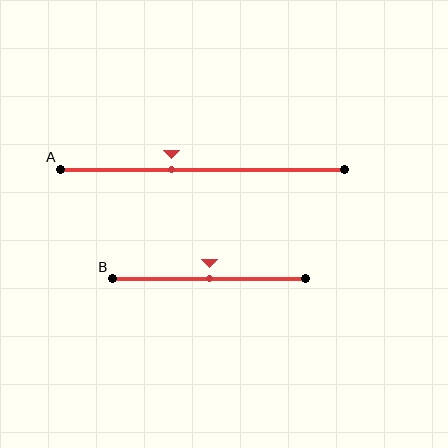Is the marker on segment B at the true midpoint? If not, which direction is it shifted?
Yes, the marker on segment B is at the true midpoint.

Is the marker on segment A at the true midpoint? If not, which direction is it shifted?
No, the marker on segment A is shifted to the left by about 11% of the segment length.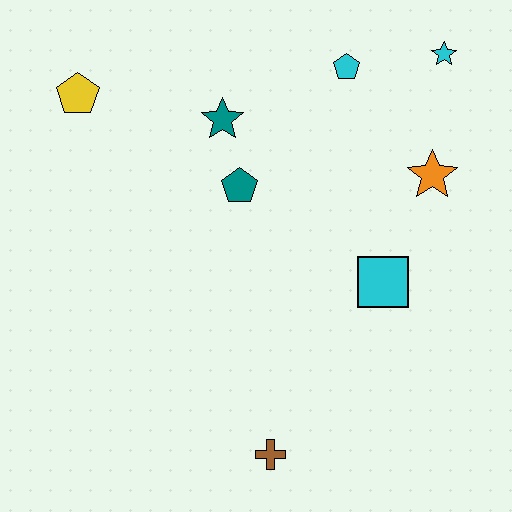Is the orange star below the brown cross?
No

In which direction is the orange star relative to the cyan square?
The orange star is above the cyan square.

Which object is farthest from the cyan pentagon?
The brown cross is farthest from the cyan pentagon.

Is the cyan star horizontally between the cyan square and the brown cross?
No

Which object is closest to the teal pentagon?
The teal star is closest to the teal pentagon.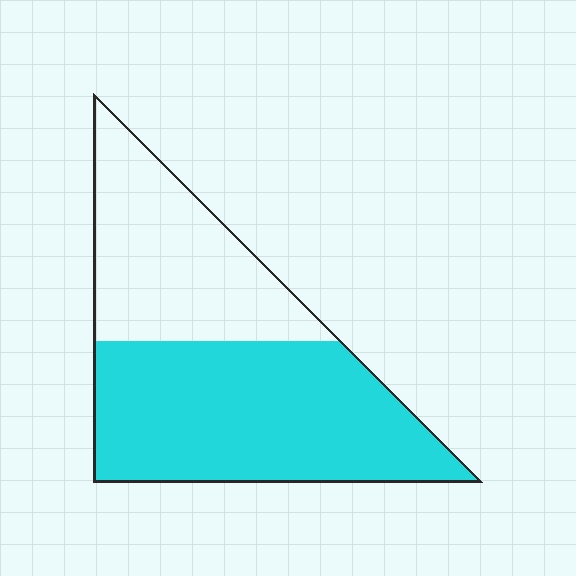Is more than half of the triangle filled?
Yes.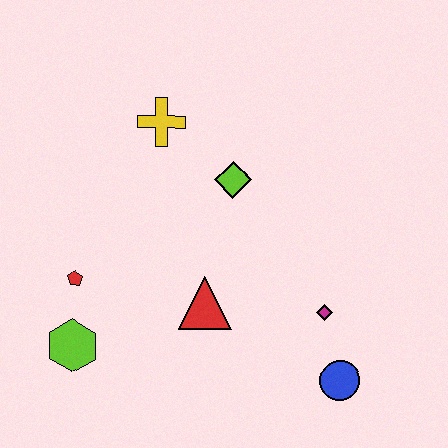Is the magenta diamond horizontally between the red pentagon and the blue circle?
Yes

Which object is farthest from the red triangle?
The yellow cross is farthest from the red triangle.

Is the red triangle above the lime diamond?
No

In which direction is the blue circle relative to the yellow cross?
The blue circle is below the yellow cross.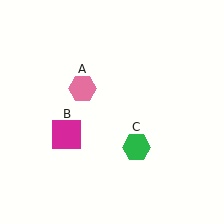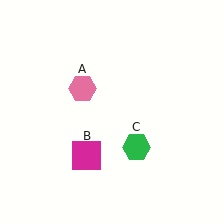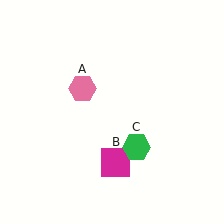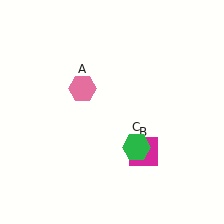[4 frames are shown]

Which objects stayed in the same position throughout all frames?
Pink hexagon (object A) and green hexagon (object C) remained stationary.